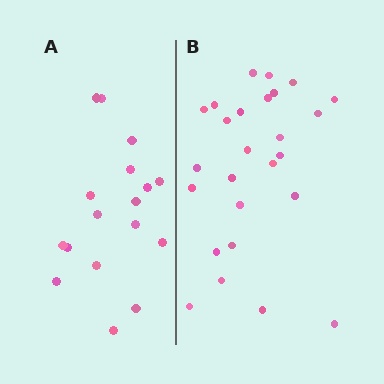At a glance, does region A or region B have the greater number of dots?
Region B (the right region) has more dots.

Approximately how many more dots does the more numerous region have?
Region B has roughly 8 or so more dots than region A.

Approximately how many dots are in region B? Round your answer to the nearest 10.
About 30 dots. (The exact count is 26, which rounds to 30.)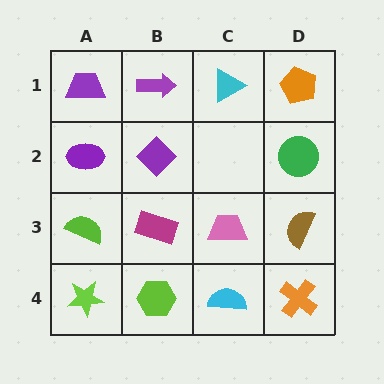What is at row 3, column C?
A pink trapezoid.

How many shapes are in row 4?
4 shapes.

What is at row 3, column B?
A magenta rectangle.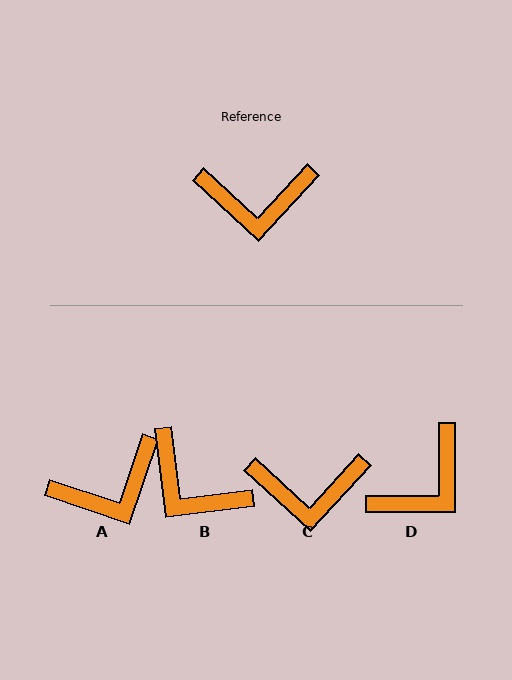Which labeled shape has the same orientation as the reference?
C.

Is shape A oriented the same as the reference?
No, it is off by about 24 degrees.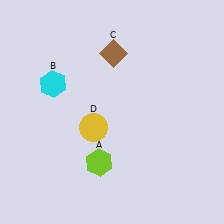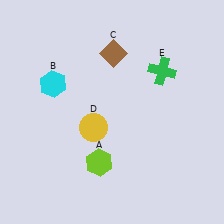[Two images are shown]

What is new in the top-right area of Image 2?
A green cross (E) was added in the top-right area of Image 2.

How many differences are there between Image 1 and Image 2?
There is 1 difference between the two images.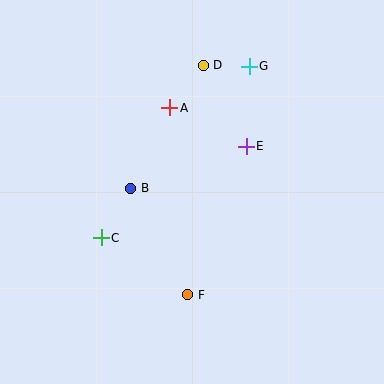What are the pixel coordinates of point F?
Point F is at (188, 295).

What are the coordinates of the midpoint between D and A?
The midpoint between D and A is at (187, 86).